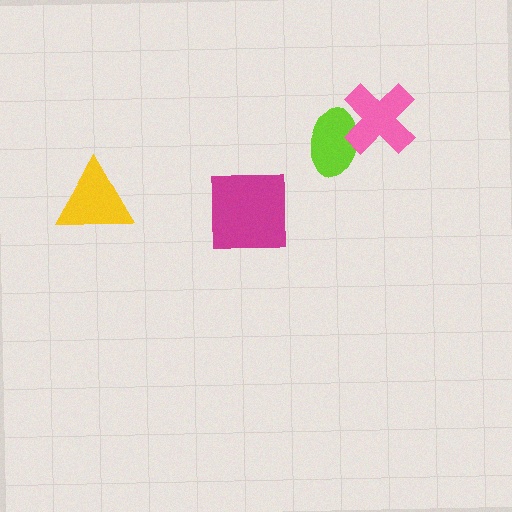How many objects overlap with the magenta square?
0 objects overlap with the magenta square.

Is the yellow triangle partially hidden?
No, no other shape covers it.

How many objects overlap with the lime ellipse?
1 object overlaps with the lime ellipse.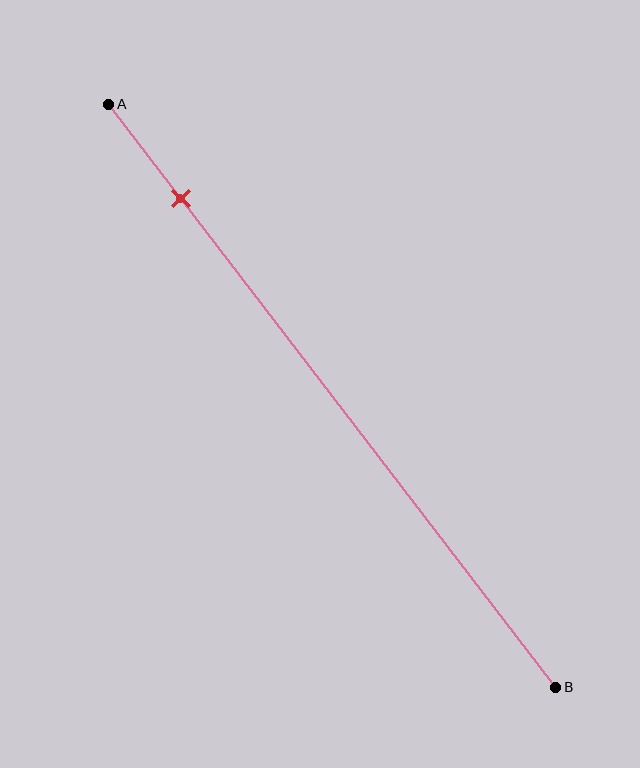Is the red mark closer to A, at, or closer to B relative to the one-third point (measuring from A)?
The red mark is closer to point A than the one-third point of segment AB.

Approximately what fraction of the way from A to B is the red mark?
The red mark is approximately 15% of the way from A to B.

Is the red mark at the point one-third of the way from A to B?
No, the mark is at about 15% from A, not at the 33% one-third point.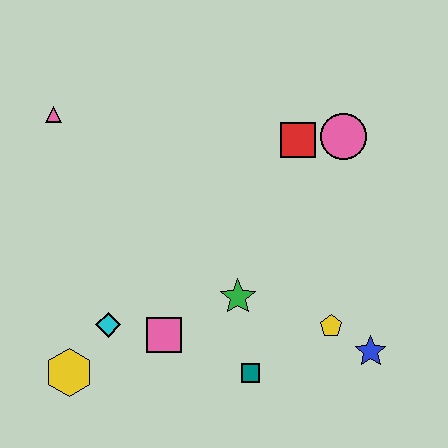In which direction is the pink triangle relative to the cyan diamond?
The pink triangle is above the cyan diamond.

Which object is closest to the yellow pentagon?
The blue star is closest to the yellow pentagon.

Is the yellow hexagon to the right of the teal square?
No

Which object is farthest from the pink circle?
The yellow hexagon is farthest from the pink circle.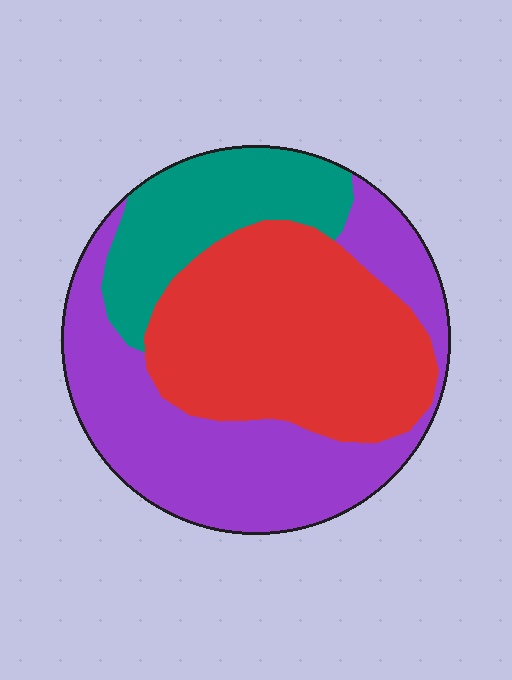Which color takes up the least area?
Teal, at roughly 20%.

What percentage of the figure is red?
Red covers 40% of the figure.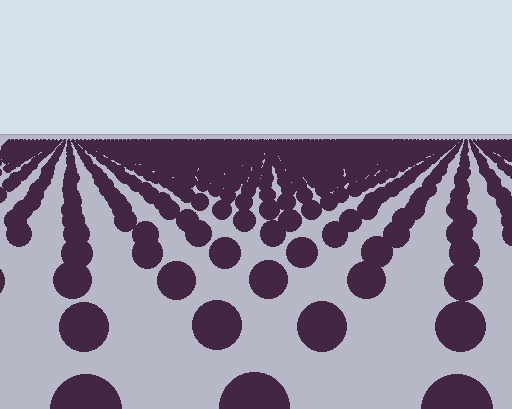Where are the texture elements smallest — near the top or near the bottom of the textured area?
Near the top.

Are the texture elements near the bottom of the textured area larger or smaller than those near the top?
Larger. Near the bottom, elements are closer to the viewer and appear at a bigger on-screen size.